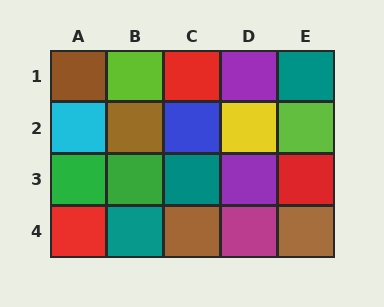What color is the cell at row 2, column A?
Cyan.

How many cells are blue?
1 cell is blue.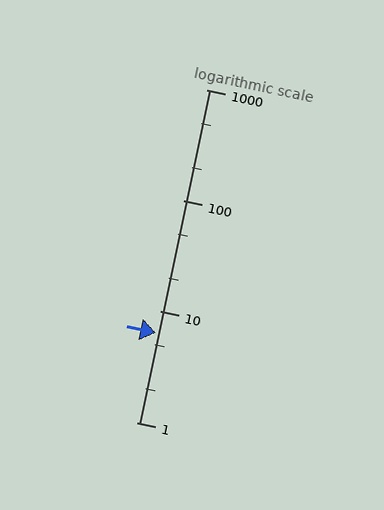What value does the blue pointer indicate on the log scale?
The pointer indicates approximately 6.4.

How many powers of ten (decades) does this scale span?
The scale spans 3 decades, from 1 to 1000.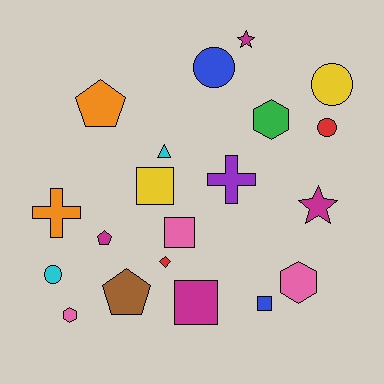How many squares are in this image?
There are 4 squares.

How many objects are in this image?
There are 20 objects.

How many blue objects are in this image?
There are 2 blue objects.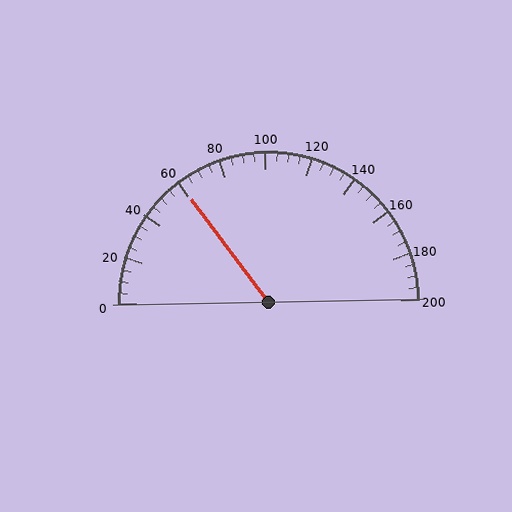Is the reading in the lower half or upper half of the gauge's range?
The reading is in the lower half of the range (0 to 200).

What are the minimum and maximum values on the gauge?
The gauge ranges from 0 to 200.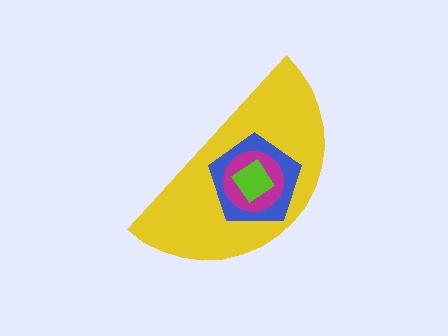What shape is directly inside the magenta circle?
The lime diamond.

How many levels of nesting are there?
4.